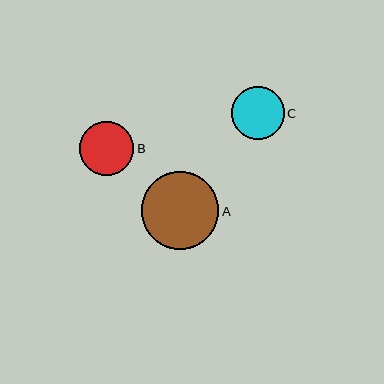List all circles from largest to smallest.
From largest to smallest: A, B, C.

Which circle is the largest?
Circle A is the largest with a size of approximately 77 pixels.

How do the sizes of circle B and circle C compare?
Circle B and circle C are approximately the same size.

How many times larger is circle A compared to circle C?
Circle A is approximately 1.5 times the size of circle C.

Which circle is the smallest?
Circle C is the smallest with a size of approximately 53 pixels.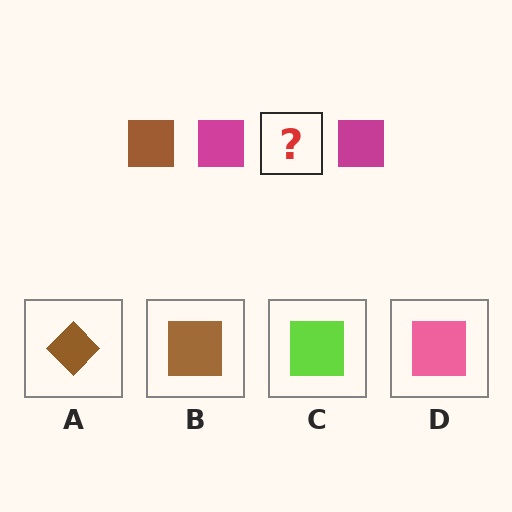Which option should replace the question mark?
Option B.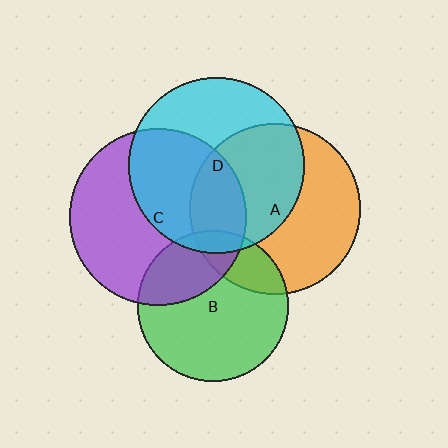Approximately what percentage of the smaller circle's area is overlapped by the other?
Approximately 50%.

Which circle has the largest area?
Circle C (purple).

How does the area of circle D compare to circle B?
Approximately 1.4 times.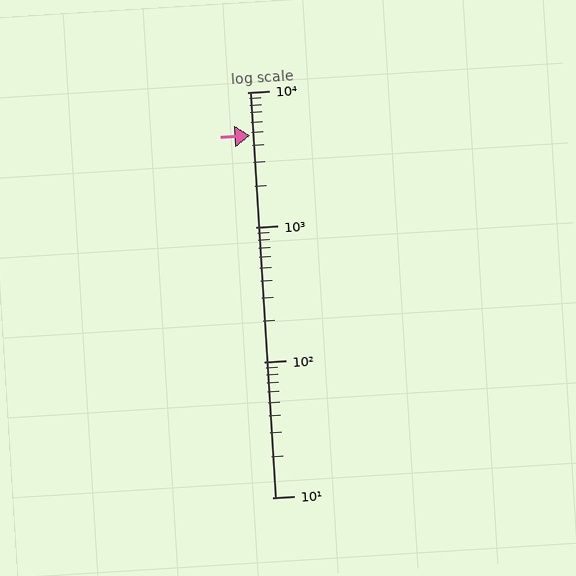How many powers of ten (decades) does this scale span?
The scale spans 3 decades, from 10 to 10000.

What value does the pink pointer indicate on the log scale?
The pointer indicates approximately 4800.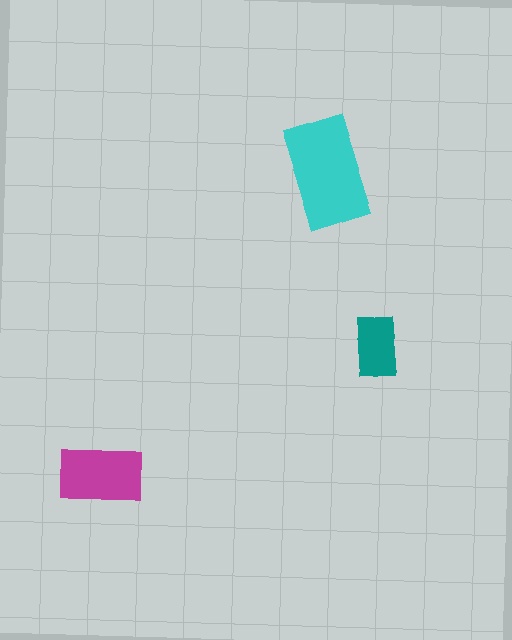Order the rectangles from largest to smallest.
the cyan one, the magenta one, the teal one.